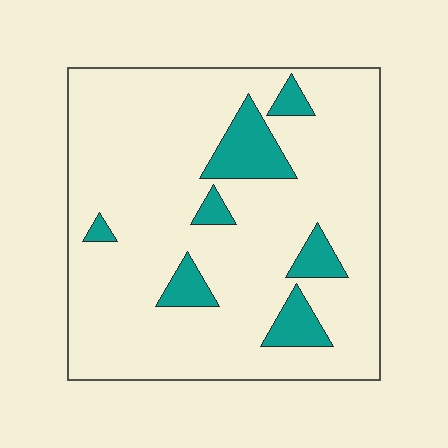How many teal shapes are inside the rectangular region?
7.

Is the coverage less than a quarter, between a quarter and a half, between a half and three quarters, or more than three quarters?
Less than a quarter.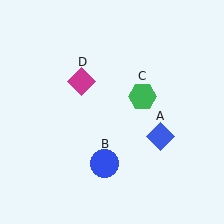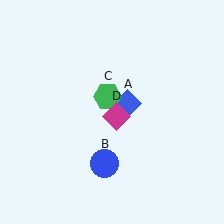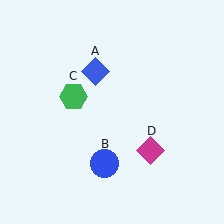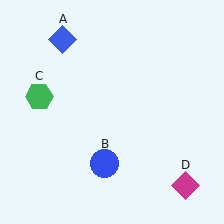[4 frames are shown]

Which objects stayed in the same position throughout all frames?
Blue circle (object B) remained stationary.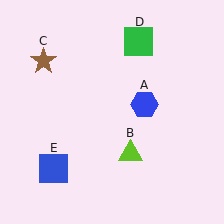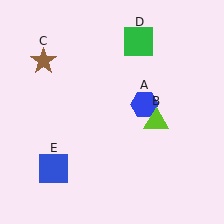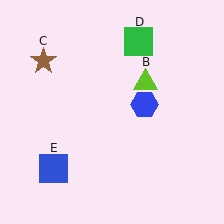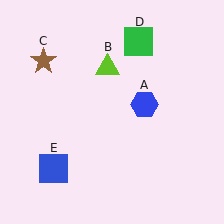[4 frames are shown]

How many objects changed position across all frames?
1 object changed position: lime triangle (object B).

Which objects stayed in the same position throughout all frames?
Blue hexagon (object A) and brown star (object C) and green square (object D) and blue square (object E) remained stationary.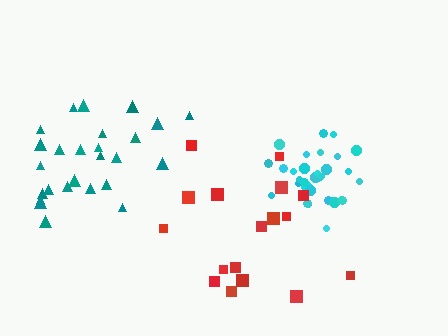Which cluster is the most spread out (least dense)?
Red.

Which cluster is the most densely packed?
Cyan.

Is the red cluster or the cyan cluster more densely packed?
Cyan.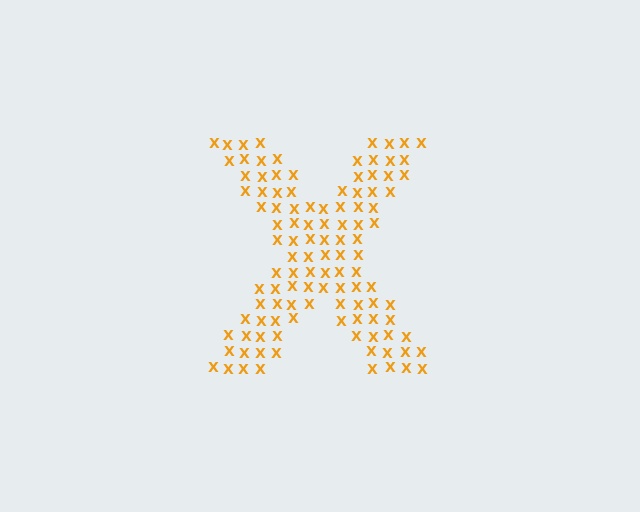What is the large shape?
The large shape is the letter X.